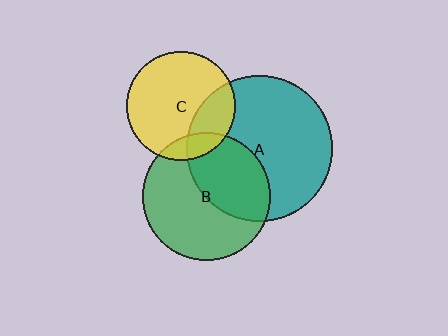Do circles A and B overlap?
Yes.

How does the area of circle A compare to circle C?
Approximately 1.8 times.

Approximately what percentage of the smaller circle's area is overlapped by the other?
Approximately 40%.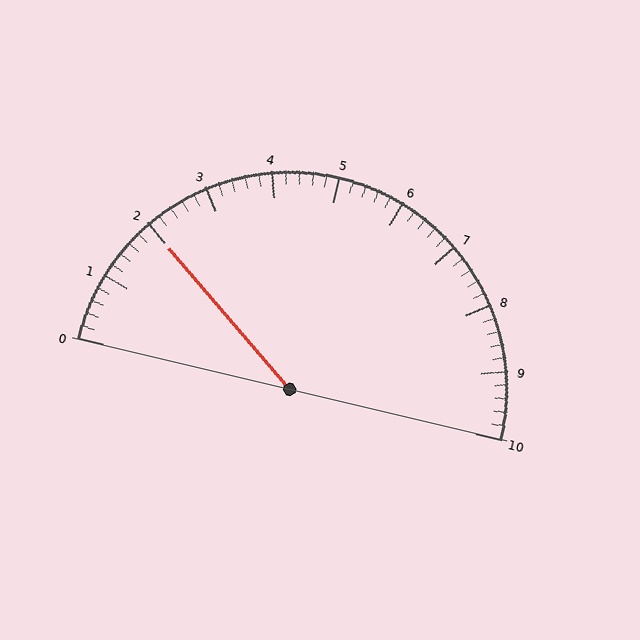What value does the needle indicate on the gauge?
The needle indicates approximately 2.0.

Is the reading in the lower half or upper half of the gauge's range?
The reading is in the lower half of the range (0 to 10).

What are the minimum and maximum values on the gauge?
The gauge ranges from 0 to 10.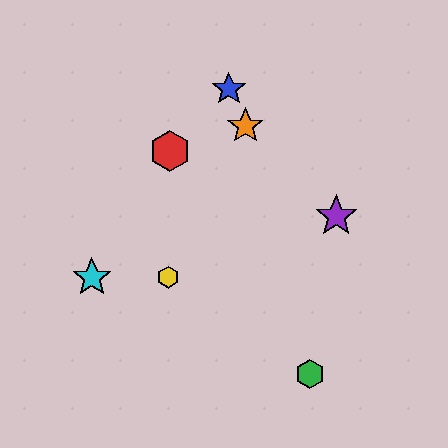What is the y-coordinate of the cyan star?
The cyan star is at y≈277.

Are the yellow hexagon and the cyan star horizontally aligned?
Yes, both are at y≈277.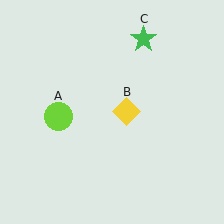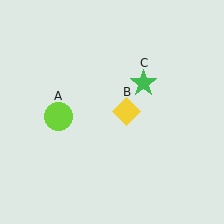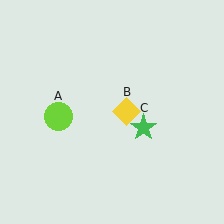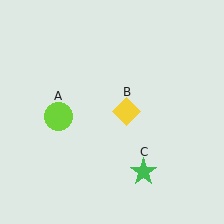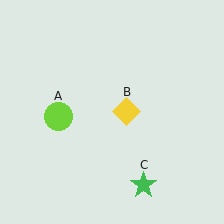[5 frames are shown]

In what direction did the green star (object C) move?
The green star (object C) moved down.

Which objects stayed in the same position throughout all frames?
Lime circle (object A) and yellow diamond (object B) remained stationary.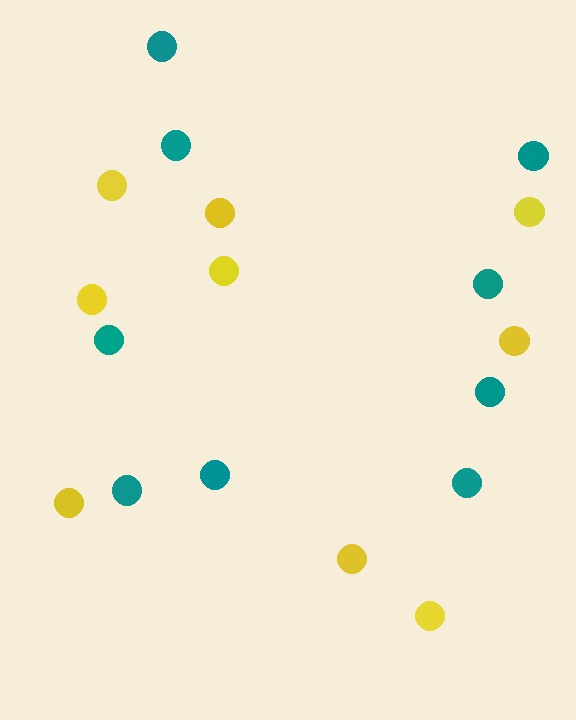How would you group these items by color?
There are 2 groups: one group of teal circles (9) and one group of yellow circles (9).